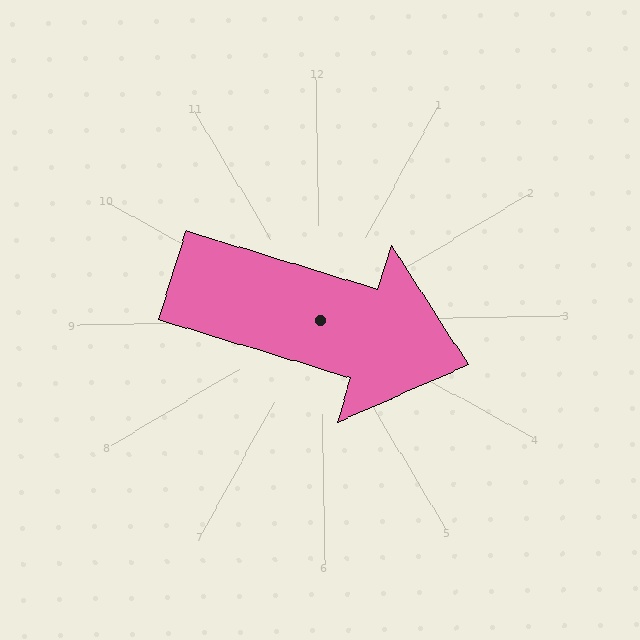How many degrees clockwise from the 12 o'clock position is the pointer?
Approximately 108 degrees.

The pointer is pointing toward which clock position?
Roughly 4 o'clock.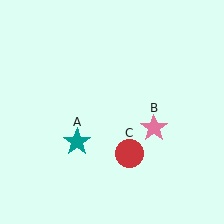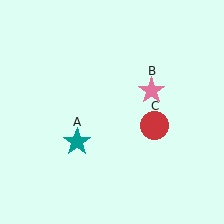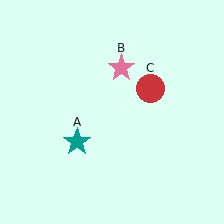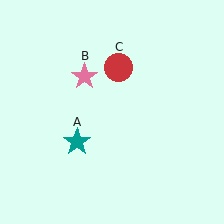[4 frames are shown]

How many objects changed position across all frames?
2 objects changed position: pink star (object B), red circle (object C).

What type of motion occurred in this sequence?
The pink star (object B), red circle (object C) rotated counterclockwise around the center of the scene.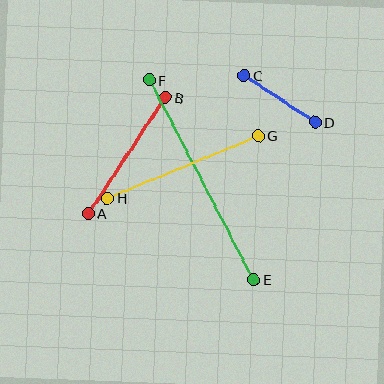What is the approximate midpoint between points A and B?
The midpoint is at approximately (127, 156) pixels.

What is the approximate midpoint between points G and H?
The midpoint is at approximately (183, 167) pixels.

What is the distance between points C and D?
The distance is approximately 85 pixels.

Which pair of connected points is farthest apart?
Points E and F are farthest apart.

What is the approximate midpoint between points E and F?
The midpoint is at approximately (201, 180) pixels.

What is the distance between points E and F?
The distance is approximately 225 pixels.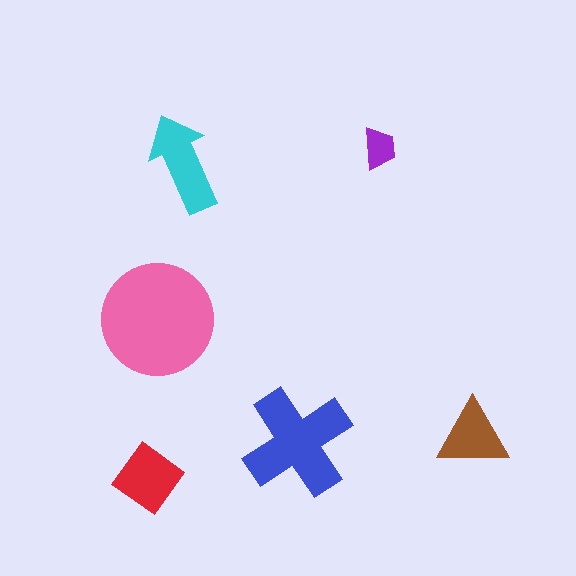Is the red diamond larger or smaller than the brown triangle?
Larger.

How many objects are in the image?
There are 6 objects in the image.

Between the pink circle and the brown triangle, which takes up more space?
The pink circle.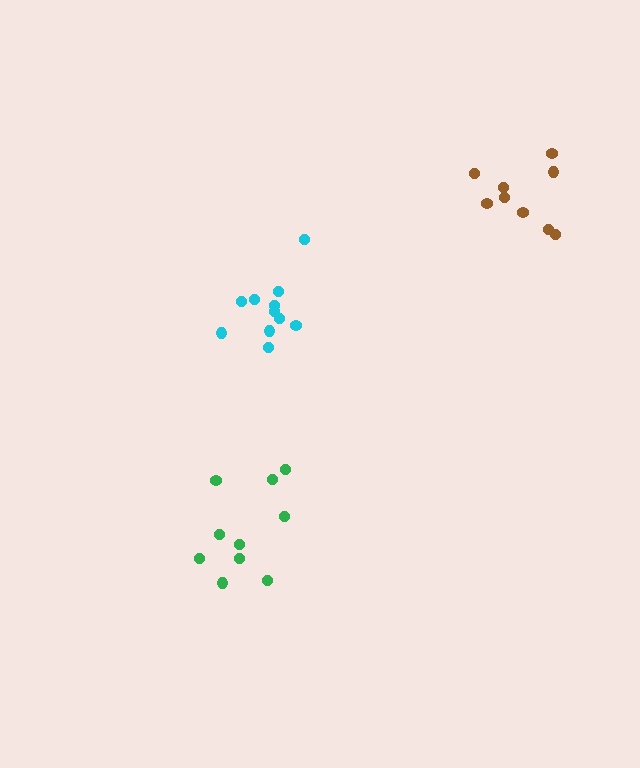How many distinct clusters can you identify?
There are 3 distinct clusters.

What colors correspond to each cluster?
The clusters are colored: brown, green, cyan.